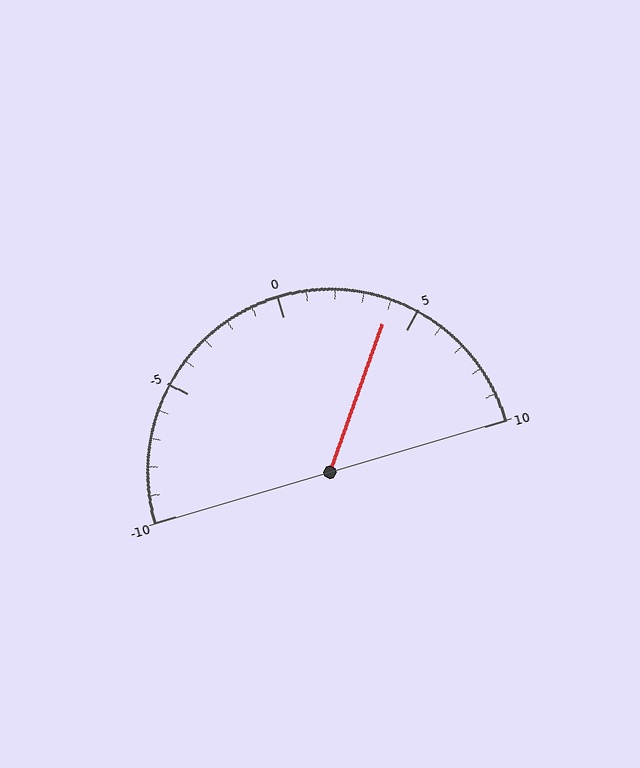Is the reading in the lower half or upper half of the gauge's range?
The reading is in the upper half of the range (-10 to 10).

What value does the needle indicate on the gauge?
The needle indicates approximately 4.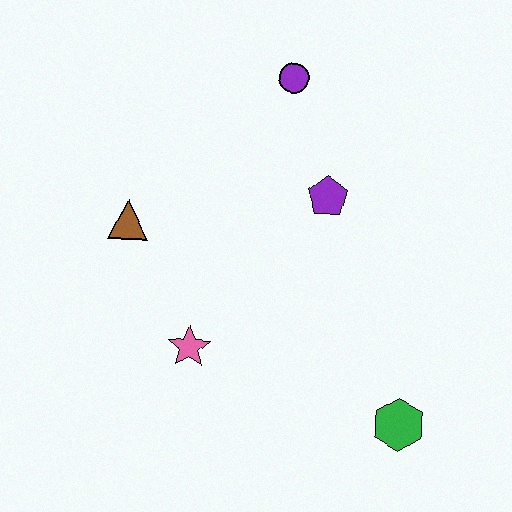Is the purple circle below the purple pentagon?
No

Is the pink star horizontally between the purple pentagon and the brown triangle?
Yes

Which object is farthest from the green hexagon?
The purple circle is farthest from the green hexagon.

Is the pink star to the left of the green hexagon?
Yes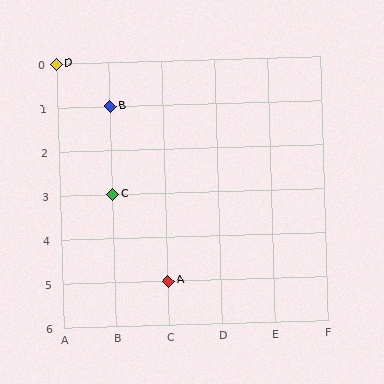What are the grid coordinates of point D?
Point D is at grid coordinates (A, 0).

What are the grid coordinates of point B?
Point B is at grid coordinates (B, 1).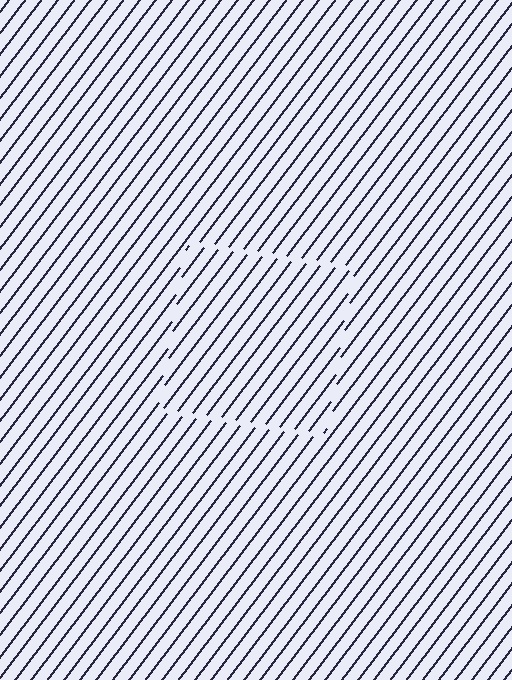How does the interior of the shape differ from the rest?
The interior of the shape contains the same grating, shifted by half a period — the contour is defined by the phase discontinuity where line-ends from the inner and outer gratings abut.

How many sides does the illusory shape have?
4 sides — the line-ends trace a square.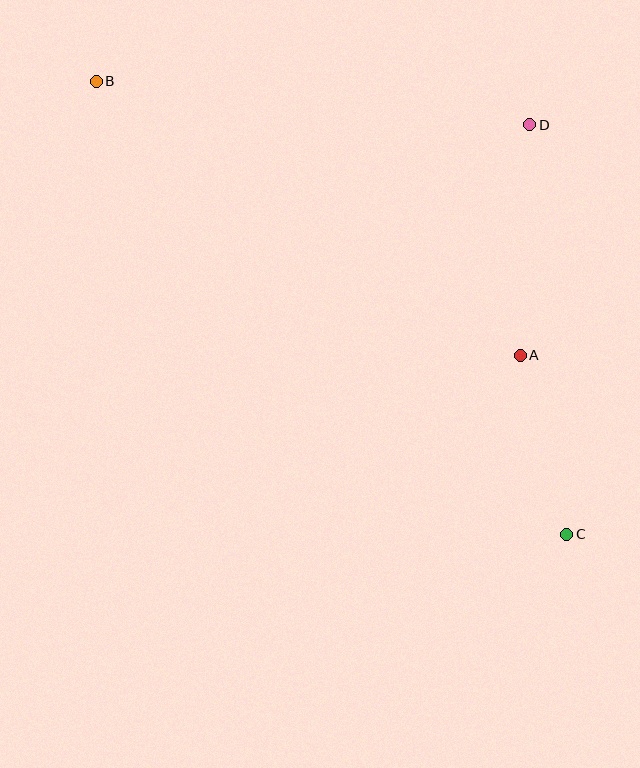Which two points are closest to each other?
Points A and C are closest to each other.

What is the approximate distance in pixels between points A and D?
The distance between A and D is approximately 231 pixels.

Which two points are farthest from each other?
Points B and C are farthest from each other.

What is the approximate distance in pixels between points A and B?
The distance between A and B is approximately 505 pixels.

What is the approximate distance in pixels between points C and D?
The distance between C and D is approximately 411 pixels.